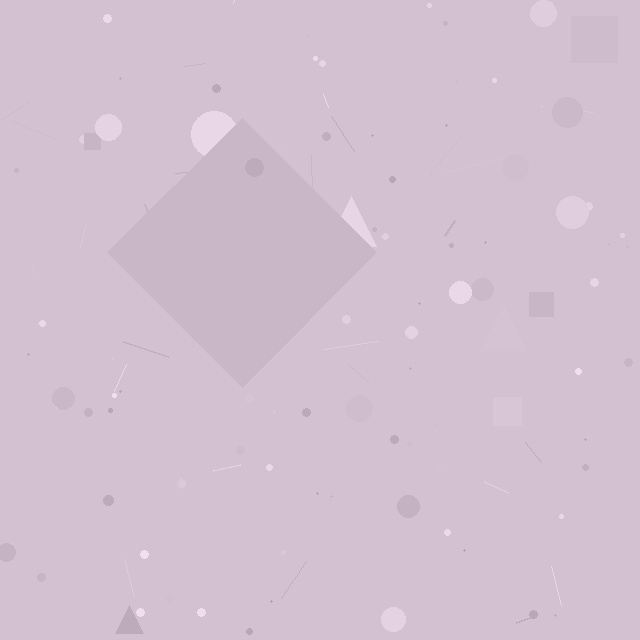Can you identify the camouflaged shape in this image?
The camouflaged shape is a diamond.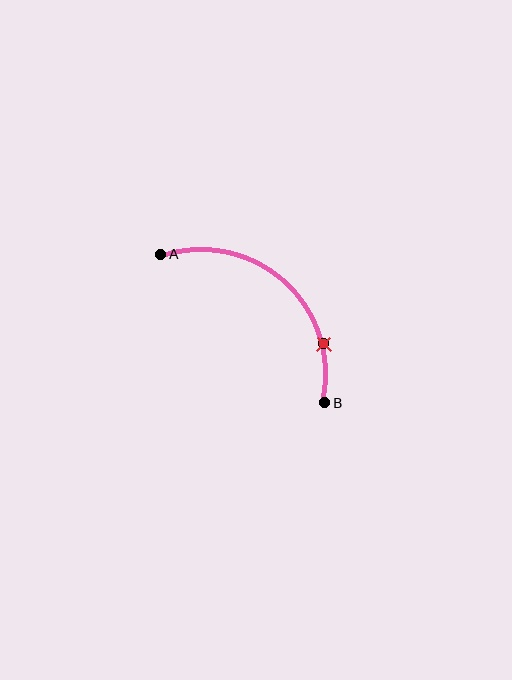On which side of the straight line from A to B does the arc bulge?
The arc bulges above and to the right of the straight line connecting A and B.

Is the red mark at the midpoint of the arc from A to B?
No. The red mark lies on the arc but is closer to endpoint B. The arc midpoint would be at the point on the curve equidistant along the arc from both A and B.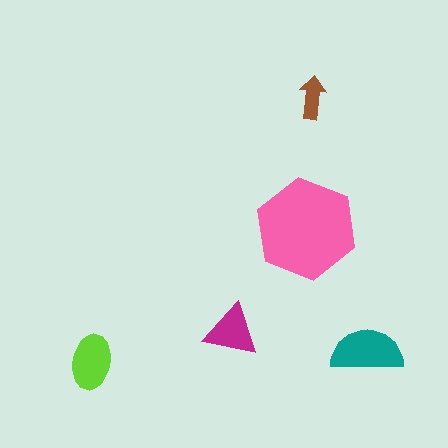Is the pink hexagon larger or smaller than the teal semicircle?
Larger.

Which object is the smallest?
The brown arrow.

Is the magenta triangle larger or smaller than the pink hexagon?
Smaller.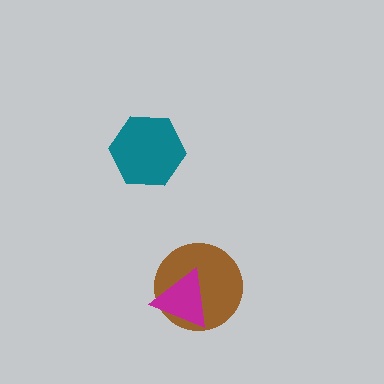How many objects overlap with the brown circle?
1 object overlaps with the brown circle.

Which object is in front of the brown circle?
The magenta triangle is in front of the brown circle.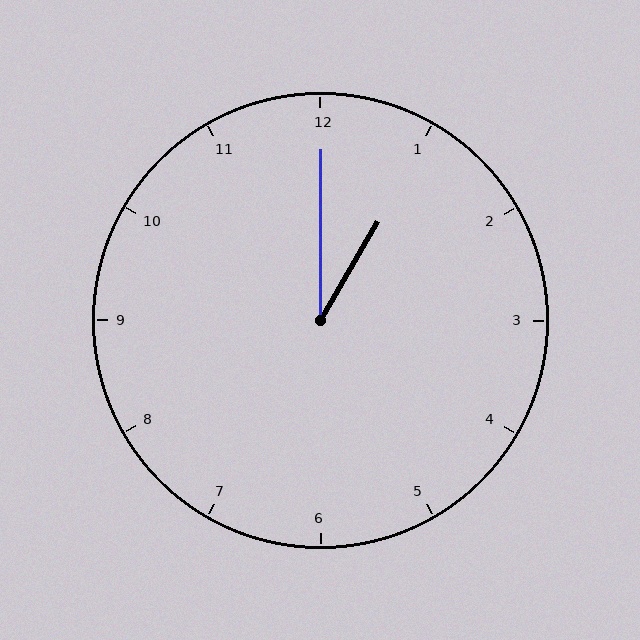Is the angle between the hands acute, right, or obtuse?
It is acute.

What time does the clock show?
1:00.